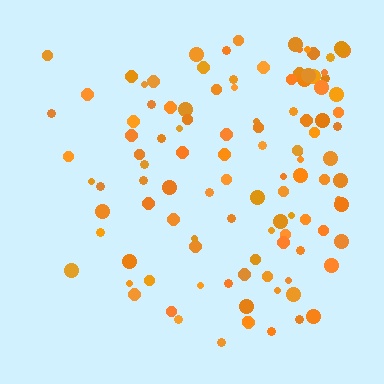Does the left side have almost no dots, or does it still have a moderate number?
Still a moderate number, just noticeably fewer than the right.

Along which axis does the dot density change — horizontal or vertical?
Horizontal.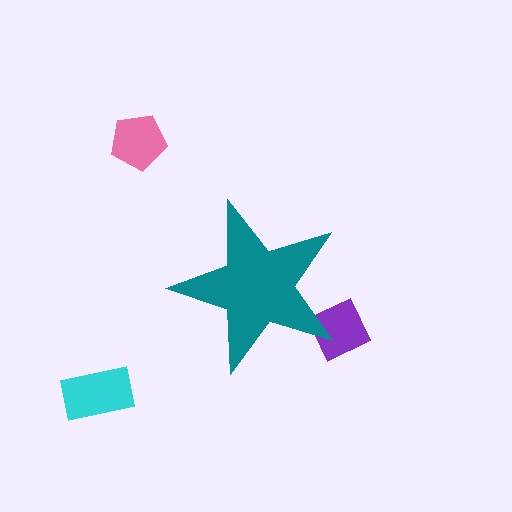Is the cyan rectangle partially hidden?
No, the cyan rectangle is fully visible.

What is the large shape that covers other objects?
A teal star.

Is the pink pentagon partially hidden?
No, the pink pentagon is fully visible.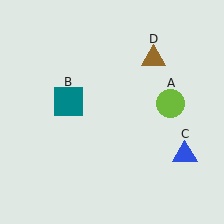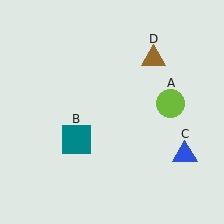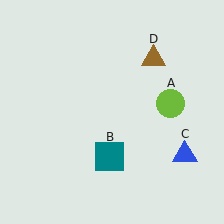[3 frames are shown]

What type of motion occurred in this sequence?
The teal square (object B) rotated counterclockwise around the center of the scene.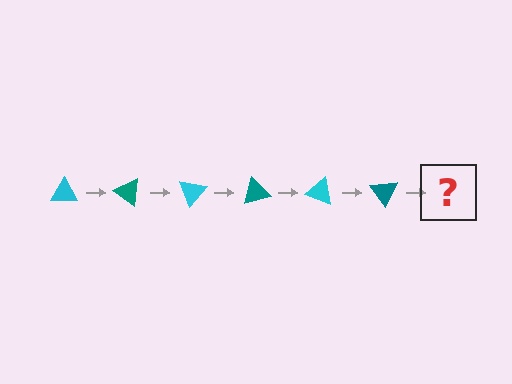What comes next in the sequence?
The next element should be a cyan triangle, rotated 210 degrees from the start.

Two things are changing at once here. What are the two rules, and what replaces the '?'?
The two rules are that it rotates 35 degrees each step and the color cycles through cyan and teal. The '?' should be a cyan triangle, rotated 210 degrees from the start.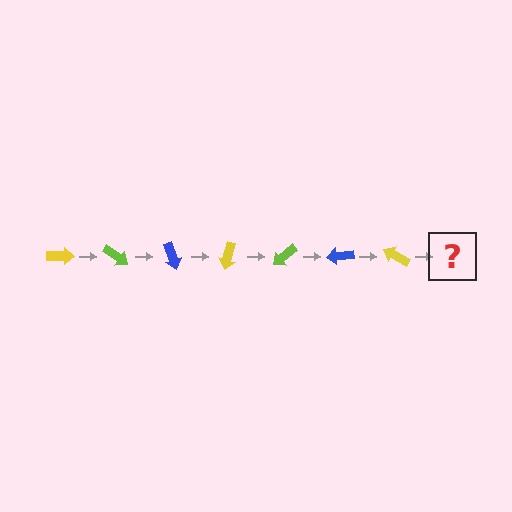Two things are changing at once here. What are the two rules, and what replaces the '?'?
The two rules are that it rotates 35 degrees each step and the color cycles through yellow, lime, and blue. The '?' should be a lime arrow, rotated 245 degrees from the start.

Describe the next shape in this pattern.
It should be a lime arrow, rotated 245 degrees from the start.